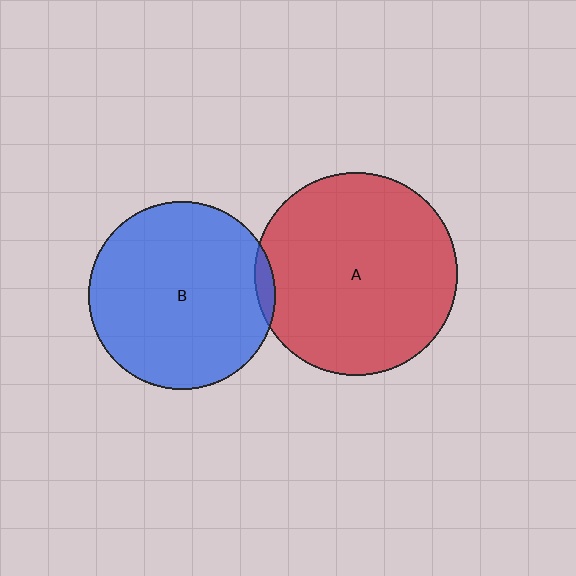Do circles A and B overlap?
Yes.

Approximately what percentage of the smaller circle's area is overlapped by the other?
Approximately 5%.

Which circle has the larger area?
Circle A (red).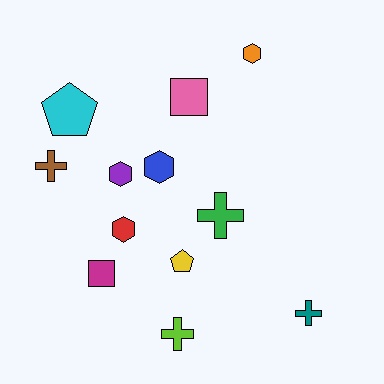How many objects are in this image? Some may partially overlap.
There are 12 objects.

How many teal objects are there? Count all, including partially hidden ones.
There is 1 teal object.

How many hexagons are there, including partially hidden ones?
There are 4 hexagons.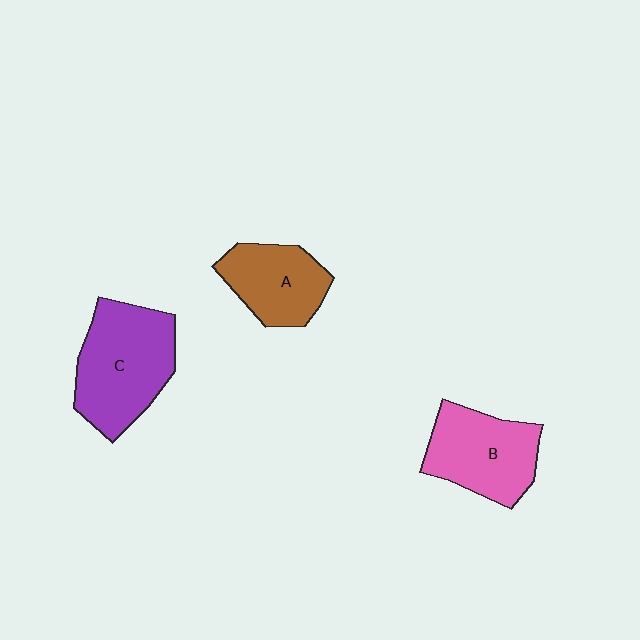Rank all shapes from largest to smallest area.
From largest to smallest: C (purple), B (pink), A (brown).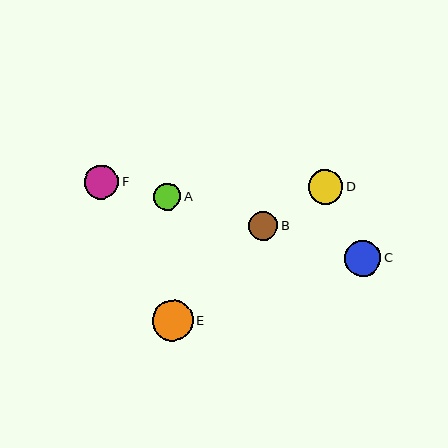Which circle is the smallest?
Circle A is the smallest with a size of approximately 27 pixels.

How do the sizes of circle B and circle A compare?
Circle B and circle A are approximately the same size.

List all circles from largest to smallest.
From largest to smallest: E, C, D, F, B, A.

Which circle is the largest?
Circle E is the largest with a size of approximately 41 pixels.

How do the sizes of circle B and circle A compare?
Circle B and circle A are approximately the same size.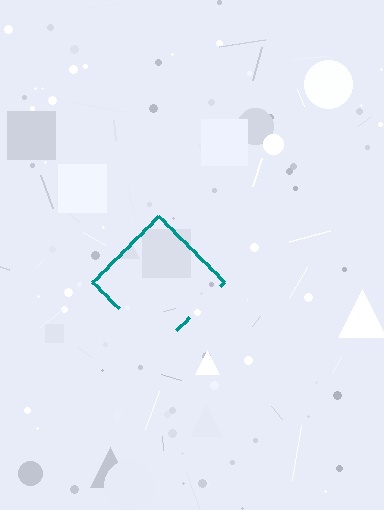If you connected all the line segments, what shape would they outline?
They would outline a diamond.